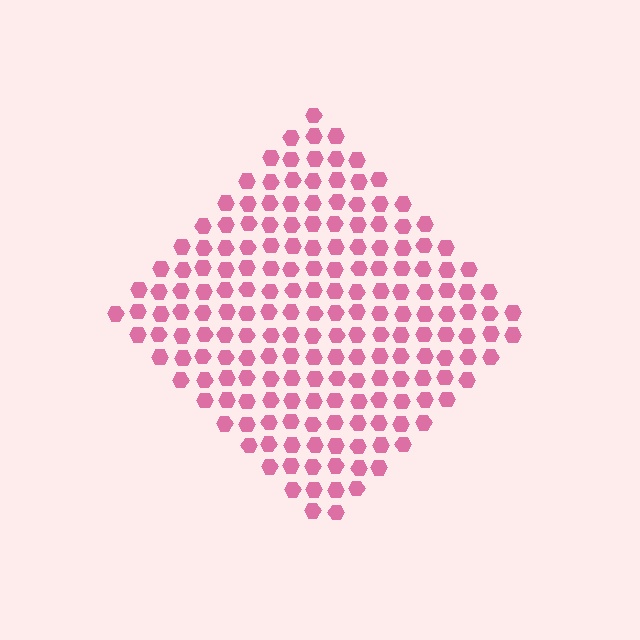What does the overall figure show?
The overall figure shows a diamond.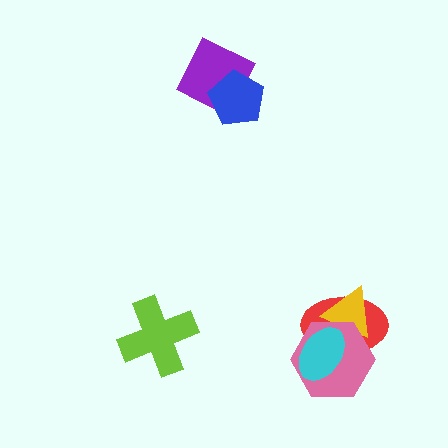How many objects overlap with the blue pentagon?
1 object overlaps with the blue pentagon.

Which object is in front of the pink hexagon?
The cyan ellipse is in front of the pink hexagon.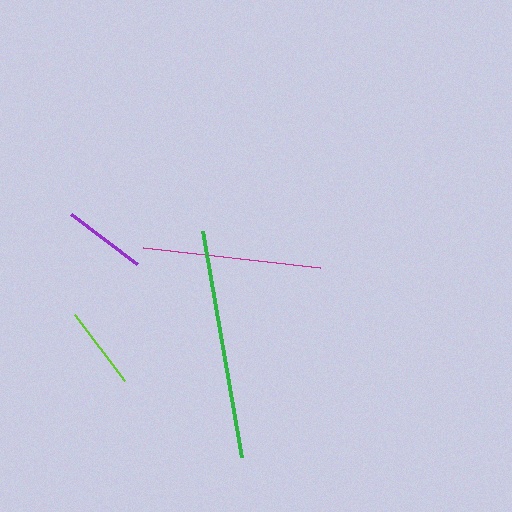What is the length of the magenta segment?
The magenta segment is approximately 178 pixels long.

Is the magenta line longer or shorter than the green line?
The green line is longer than the magenta line.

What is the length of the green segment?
The green segment is approximately 230 pixels long.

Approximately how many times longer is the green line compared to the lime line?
The green line is approximately 2.8 times the length of the lime line.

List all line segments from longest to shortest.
From longest to shortest: green, magenta, purple, lime.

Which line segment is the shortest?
The lime line is the shortest at approximately 83 pixels.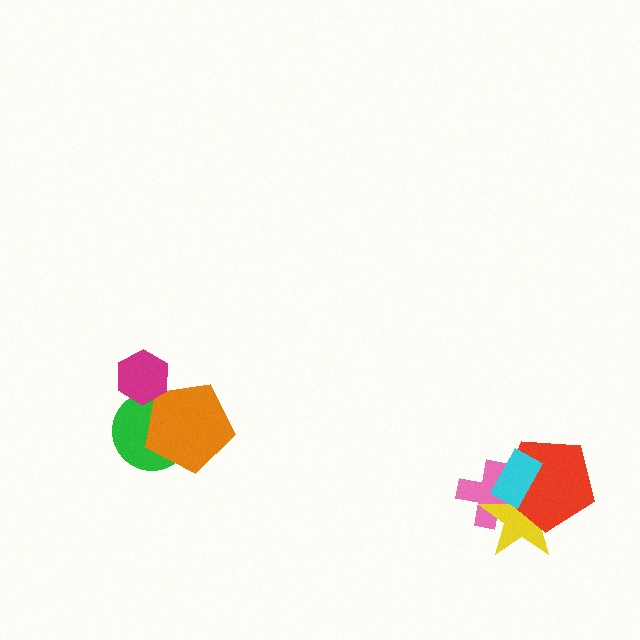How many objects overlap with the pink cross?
3 objects overlap with the pink cross.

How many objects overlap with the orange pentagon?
2 objects overlap with the orange pentagon.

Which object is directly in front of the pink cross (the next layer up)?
The yellow star is directly in front of the pink cross.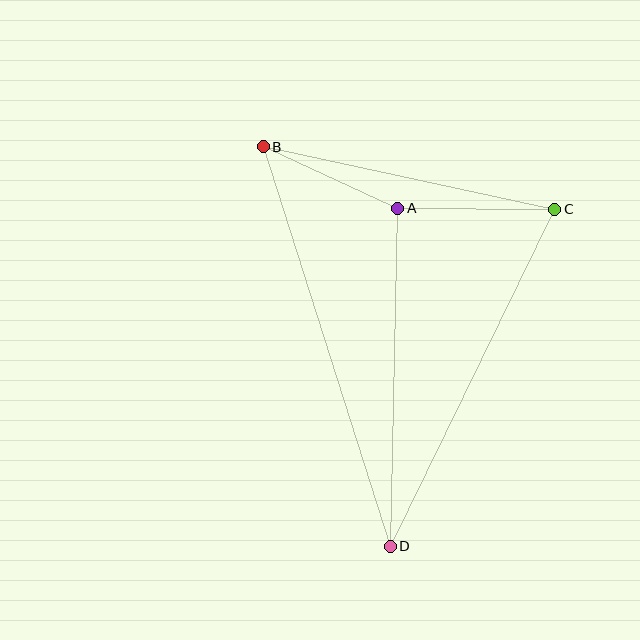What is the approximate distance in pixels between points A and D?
The distance between A and D is approximately 338 pixels.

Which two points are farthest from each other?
Points B and D are farthest from each other.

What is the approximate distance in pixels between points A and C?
The distance between A and C is approximately 157 pixels.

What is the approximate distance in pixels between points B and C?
The distance between B and C is approximately 298 pixels.